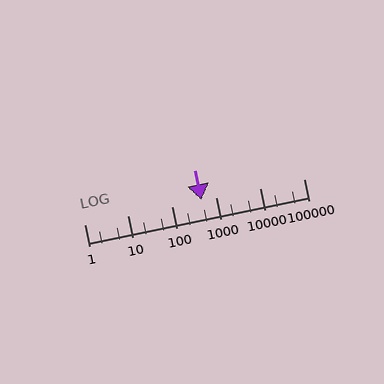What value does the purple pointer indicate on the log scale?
The pointer indicates approximately 470.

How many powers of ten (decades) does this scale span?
The scale spans 5 decades, from 1 to 100000.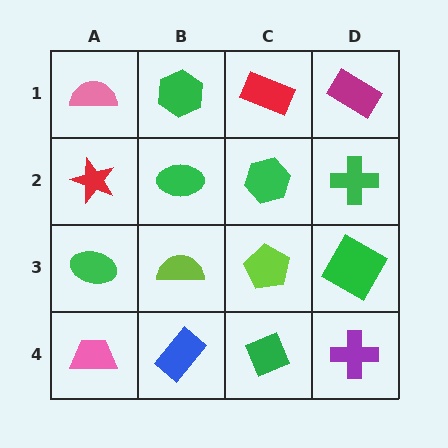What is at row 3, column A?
A green ellipse.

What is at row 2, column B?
A green ellipse.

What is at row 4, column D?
A purple cross.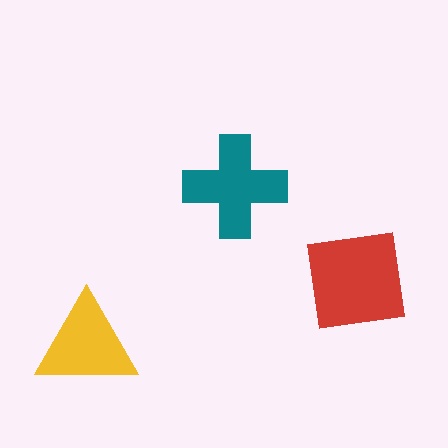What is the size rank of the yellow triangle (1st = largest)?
3rd.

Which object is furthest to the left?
The yellow triangle is leftmost.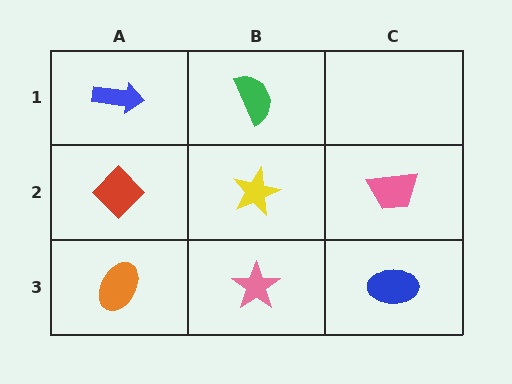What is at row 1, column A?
A blue arrow.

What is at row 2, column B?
A yellow star.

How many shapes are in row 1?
2 shapes.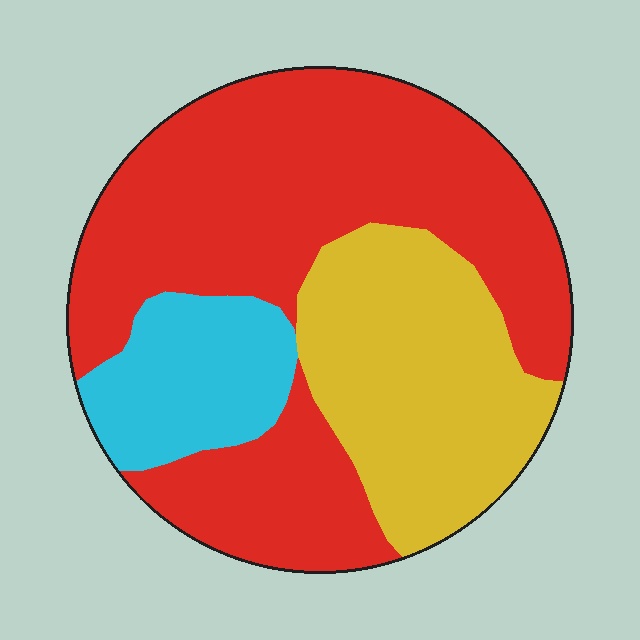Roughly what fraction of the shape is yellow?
Yellow covers around 30% of the shape.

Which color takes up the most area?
Red, at roughly 60%.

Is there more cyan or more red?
Red.